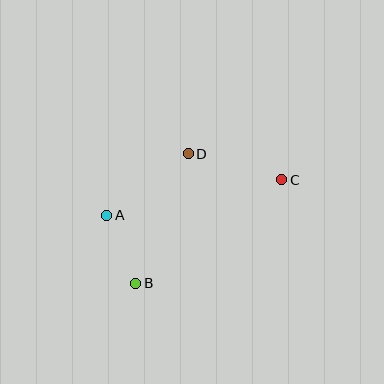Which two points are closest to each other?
Points A and B are closest to each other.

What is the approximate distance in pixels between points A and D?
The distance between A and D is approximately 102 pixels.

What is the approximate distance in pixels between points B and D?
The distance between B and D is approximately 140 pixels.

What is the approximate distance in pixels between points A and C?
The distance between A and C is approximately 179 pixels.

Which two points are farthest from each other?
Points B and C are farthest from each other.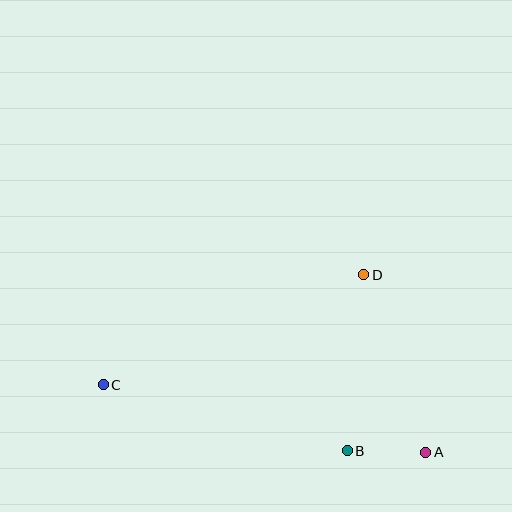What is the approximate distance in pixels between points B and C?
The distance between B and C is approximately 253 pixels.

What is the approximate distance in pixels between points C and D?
The distance between C and D is approximately 283 pixels.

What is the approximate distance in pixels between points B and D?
The distance between B and D is approximately 177 pixels.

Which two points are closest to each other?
Points A and B are closest to each other.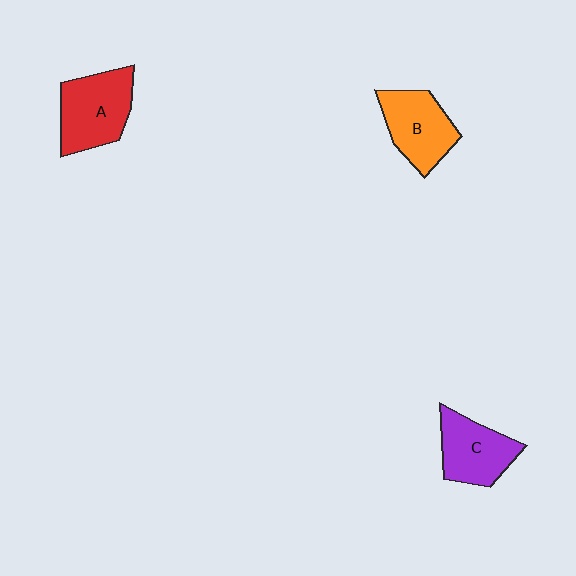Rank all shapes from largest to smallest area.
From largest to smallest: A (red), B (orange), C (purple).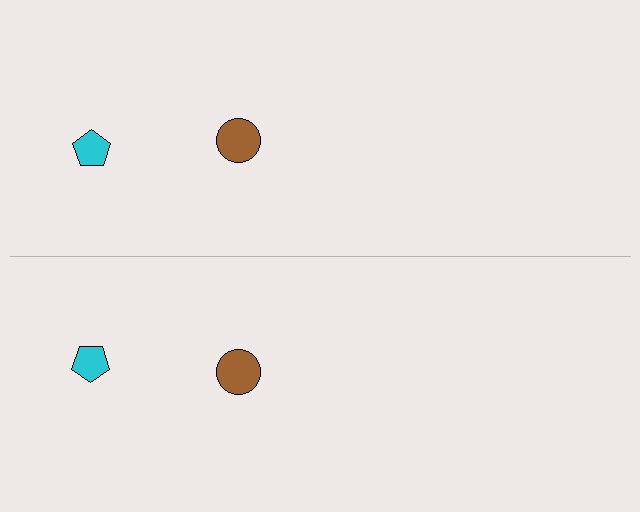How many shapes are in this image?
There are 4 shapes in this image.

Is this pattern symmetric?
Yes, this pattern has bilateral (reflection) symmetry.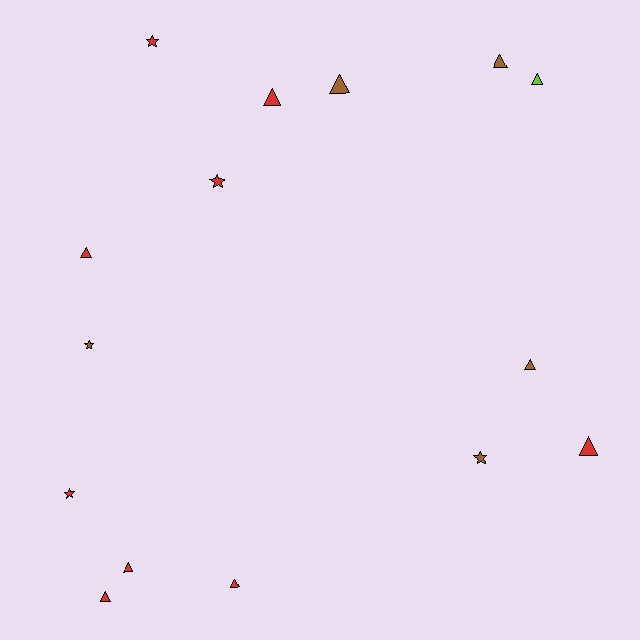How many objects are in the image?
There are 15 objects.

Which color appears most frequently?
Red, with 9 objects.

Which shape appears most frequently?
Triangle, with 10 objects.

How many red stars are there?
There are 3 red stars.